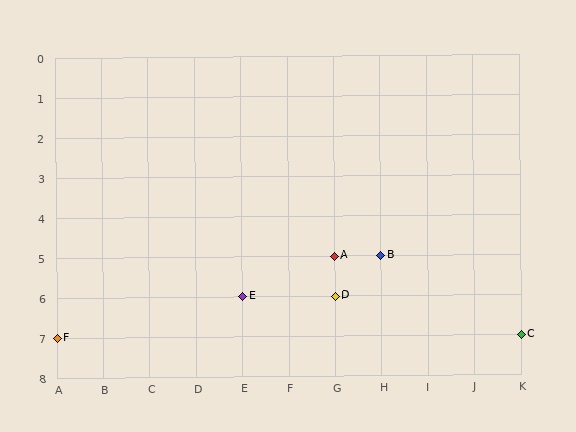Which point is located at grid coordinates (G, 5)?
Point A is at (G, 5).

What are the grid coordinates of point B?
Point B is at grid coordinates (H, 5).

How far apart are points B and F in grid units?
Points B and F are 7 columns and 2 rows apart (about 7.3 grid units diagonally).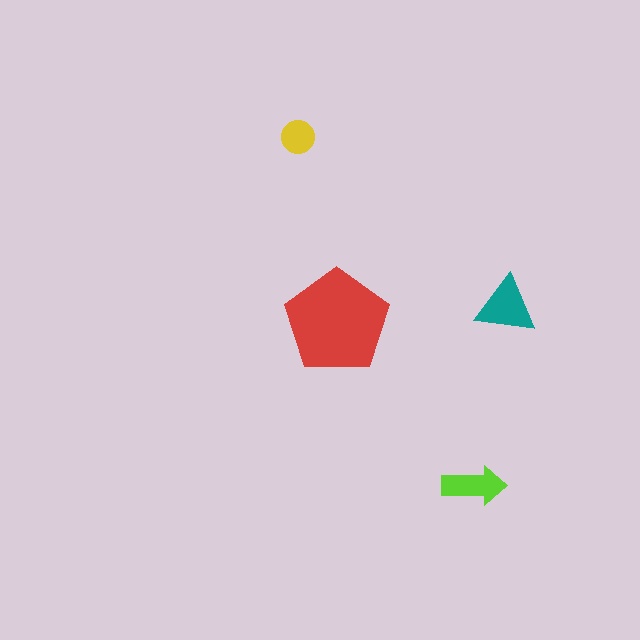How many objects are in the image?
There are 4 objects in the image.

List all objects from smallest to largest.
The yellow circle, the lime arrow, the teal triangle, the red pentagon.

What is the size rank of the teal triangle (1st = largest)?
2nd.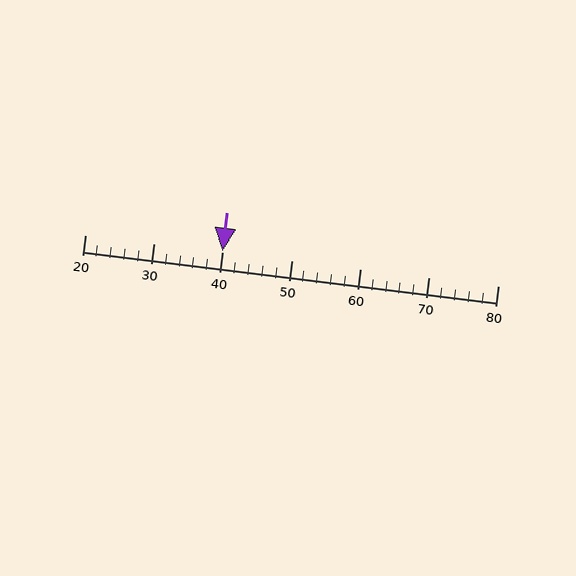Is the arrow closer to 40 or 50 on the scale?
The arrow is closer to 40.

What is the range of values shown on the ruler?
The ruler shows values from 20 to 80.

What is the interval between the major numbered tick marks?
The major tick marks are spaced 10 units apart.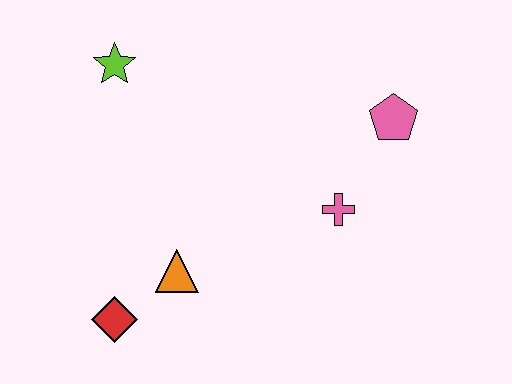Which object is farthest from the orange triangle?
The pink pentagon is farthest from the orange triangle.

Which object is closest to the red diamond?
The orange triangle is closest to the red diamond.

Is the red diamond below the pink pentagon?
Yes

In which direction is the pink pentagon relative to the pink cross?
The pink pentagon is above the pink cross.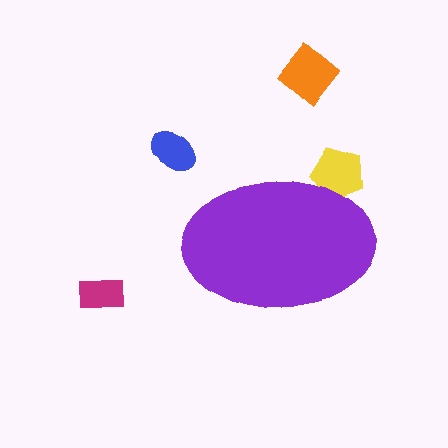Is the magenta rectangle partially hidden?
No, the magenta rectangle is fully visible.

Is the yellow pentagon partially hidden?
Yes, the yellow pentagon is partially hidden behind the purple ellipse.